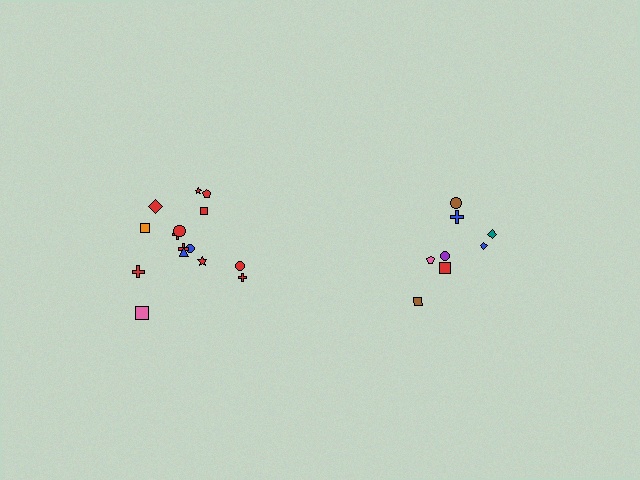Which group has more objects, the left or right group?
The left group.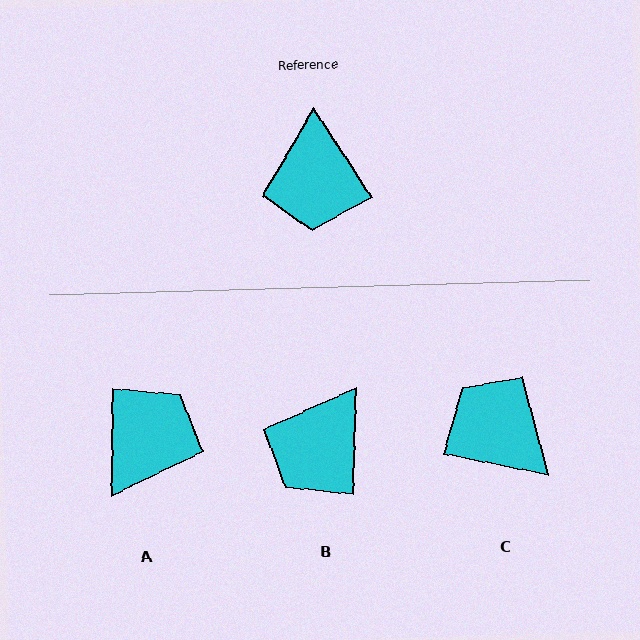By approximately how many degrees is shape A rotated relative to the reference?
Approximately 146 degrees counter-clockwise.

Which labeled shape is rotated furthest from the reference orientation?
A, about 146 degrees away.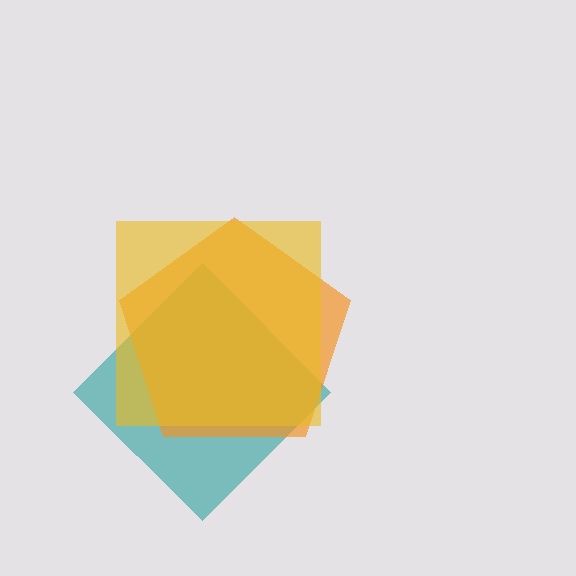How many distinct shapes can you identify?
There are 3 distinct shapes: a teal diamond, an orange pentagon, a yellow square.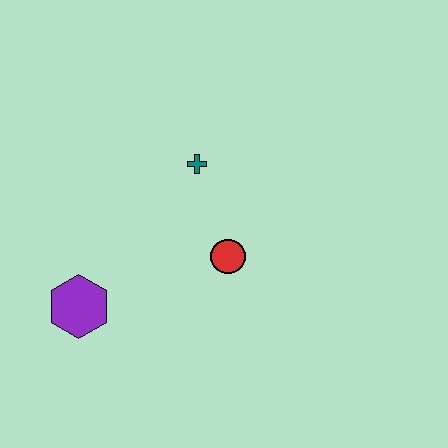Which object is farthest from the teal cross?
The purple hexagon is farthest from the teal cross.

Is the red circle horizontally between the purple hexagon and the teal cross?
No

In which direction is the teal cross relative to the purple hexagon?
The teal cross is above the purple hexagon.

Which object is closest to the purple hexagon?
The red circle is closest to the purple hexagon.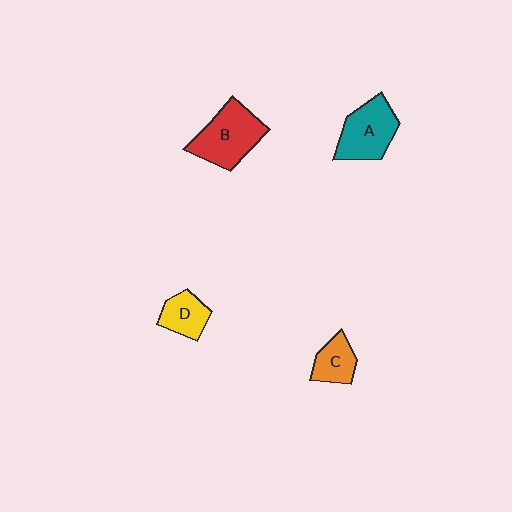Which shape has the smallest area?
Shape C (orange).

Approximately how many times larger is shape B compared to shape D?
Approximately 1.9 times.